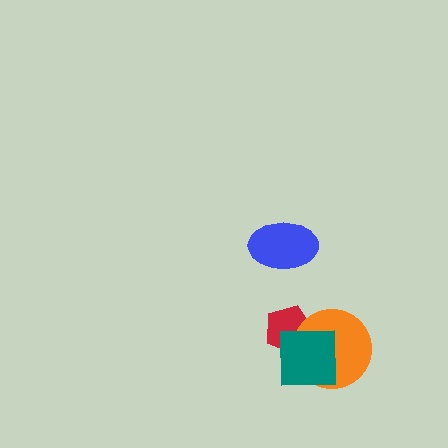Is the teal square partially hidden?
No, no other shape covers it.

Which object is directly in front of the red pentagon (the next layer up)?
The orange circle is directly in front of the red pentagon.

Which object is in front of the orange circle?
The teal square is in front of the orange circle.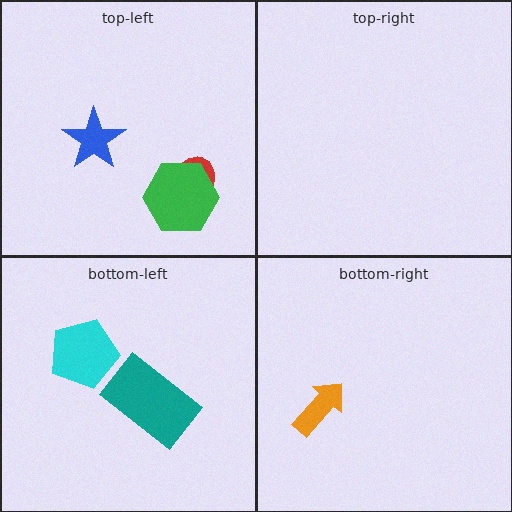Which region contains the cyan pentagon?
The bottom-left region.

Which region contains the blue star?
The top-left region.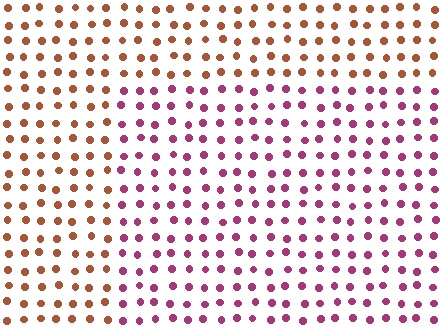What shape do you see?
I see a rectangle.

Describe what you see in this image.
The image is filled with small brown elements in a uniform arrangement. A rectangle-shaped region is visible where the elements are tinted to a slightly different hue, forming a subtle color boundary.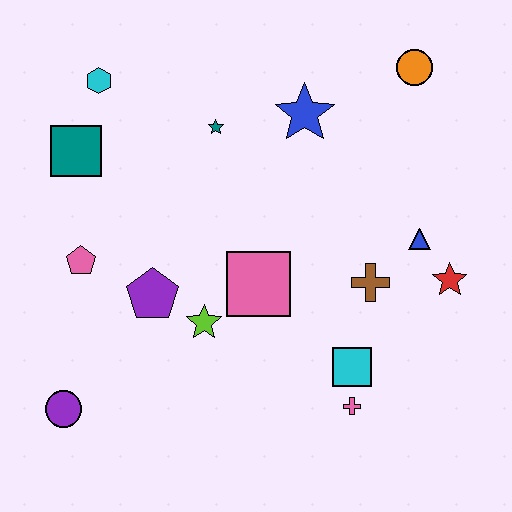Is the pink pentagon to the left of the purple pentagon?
Yes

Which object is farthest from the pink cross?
The cyan hexagon is farthest from the pink cross.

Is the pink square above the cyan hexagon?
No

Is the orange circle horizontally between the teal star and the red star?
Yes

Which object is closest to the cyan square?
The pink cross is closest to the cyan square.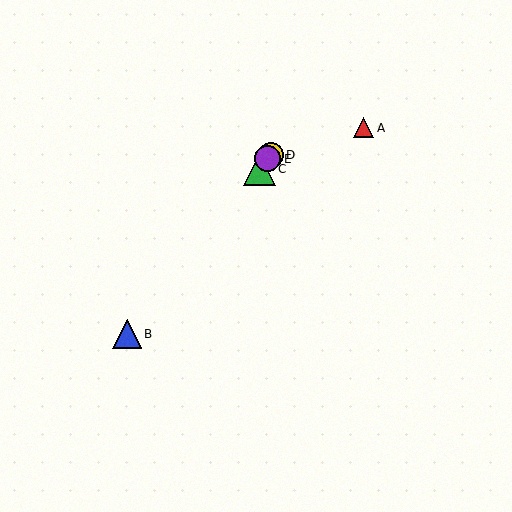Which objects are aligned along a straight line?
Objects B, C, D, E are aligned along a straight line.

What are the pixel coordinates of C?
Object C is at (259, 169).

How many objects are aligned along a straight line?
4 objects (B, C, D, E) are aligned along a straight line.